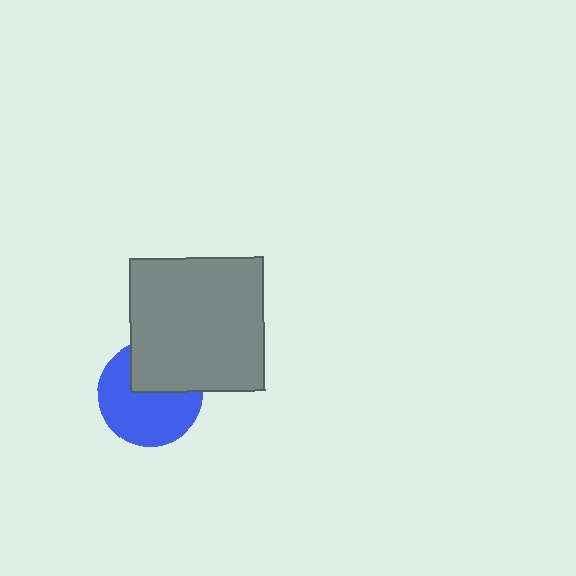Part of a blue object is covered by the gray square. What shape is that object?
It is a circle.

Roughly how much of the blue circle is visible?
About half of it is visible (roughly 64%).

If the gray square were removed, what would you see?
You would see the complete blue circle.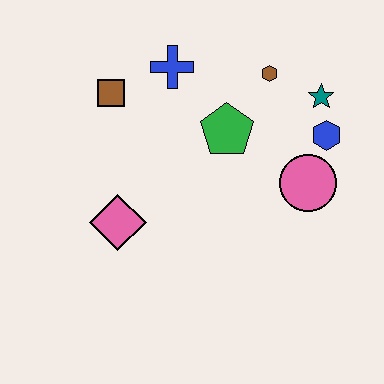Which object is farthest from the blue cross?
The pink circle is farthest from the blue cross.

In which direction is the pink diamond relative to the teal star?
The pink diamond is to the left of the teal star.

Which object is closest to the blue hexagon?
The teal star is closest to the blue hexagon.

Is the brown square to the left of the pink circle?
Yes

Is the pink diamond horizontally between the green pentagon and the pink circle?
No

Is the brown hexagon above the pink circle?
Yes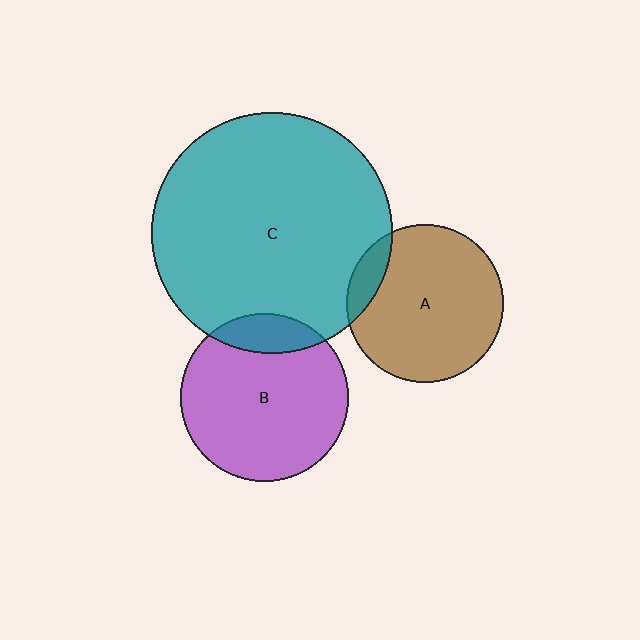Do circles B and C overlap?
Yes.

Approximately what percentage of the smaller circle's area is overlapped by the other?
Approximately 15%.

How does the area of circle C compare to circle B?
Approximately 2.1 times.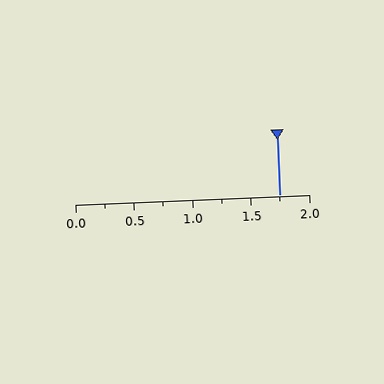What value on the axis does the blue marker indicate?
The marker indicates approximately 1.75.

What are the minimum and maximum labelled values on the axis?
The axis runs from 0.0 to 2.0.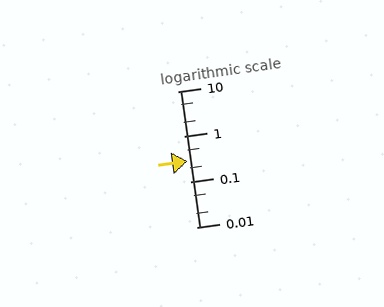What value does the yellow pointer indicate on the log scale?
The pointer indicates approximately 0.28.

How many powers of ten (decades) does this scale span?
The scale spans 3 decades, from 0.01 to 10.